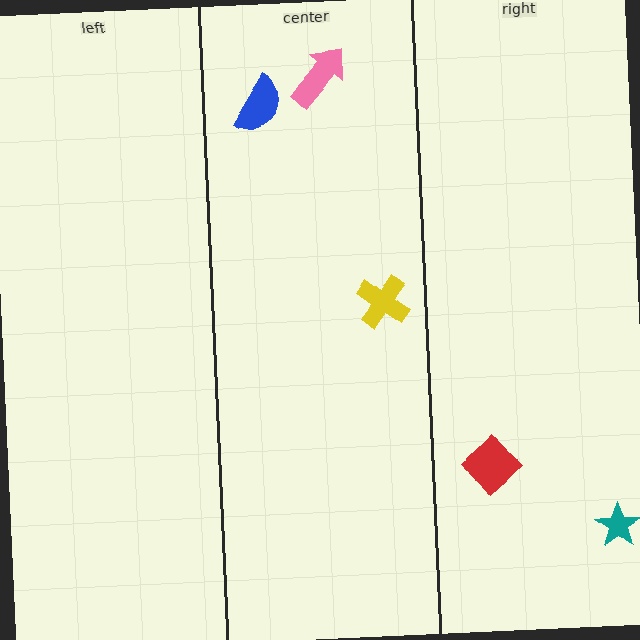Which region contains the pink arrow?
The center region.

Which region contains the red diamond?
The right region.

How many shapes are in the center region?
3.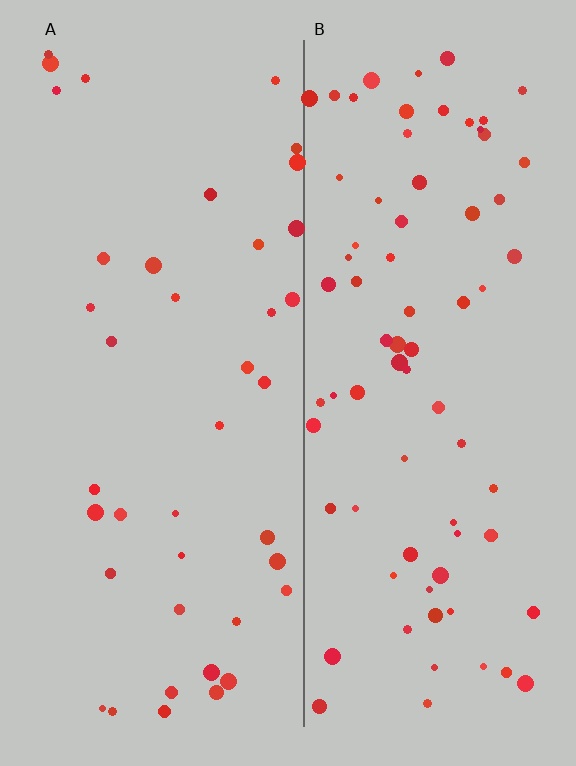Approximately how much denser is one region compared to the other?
Approximately 1.9× — region B over region A.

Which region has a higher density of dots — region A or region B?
B (the right).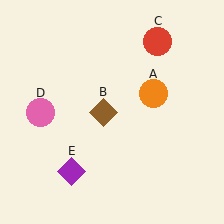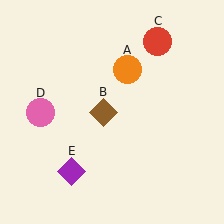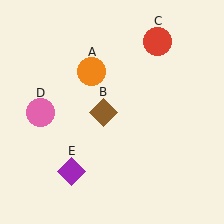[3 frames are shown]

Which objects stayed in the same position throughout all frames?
Brown diamond (object B) and red circle (object C) and pink circle (object D) and purple diamond (object E) remained stationary.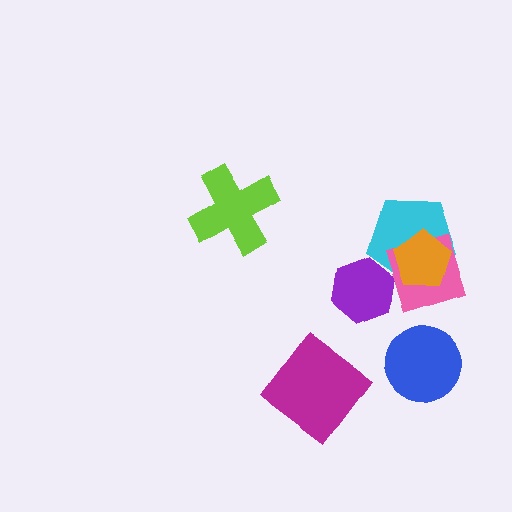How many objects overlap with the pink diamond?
3 objects overlap with the pink diamond.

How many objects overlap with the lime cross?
0 objects overlap with the lime cross.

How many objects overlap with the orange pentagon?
2 objects overlap with the orange pentagon.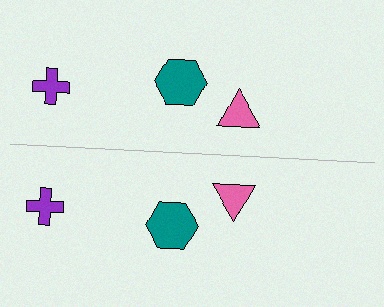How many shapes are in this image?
There are 6 shapes in this image.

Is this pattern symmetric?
Yes, this pattern has bilateral (reflection) symmetry.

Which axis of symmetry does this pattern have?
The pattern has a horizontal axis of symmetry running through the center of the image.